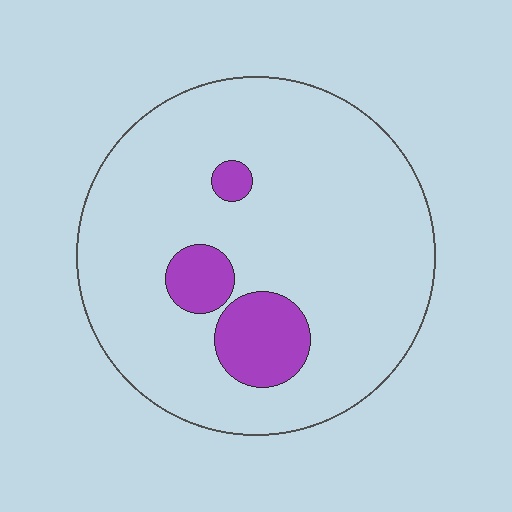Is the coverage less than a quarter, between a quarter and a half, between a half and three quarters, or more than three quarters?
Less than a quarter.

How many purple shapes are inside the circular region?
3.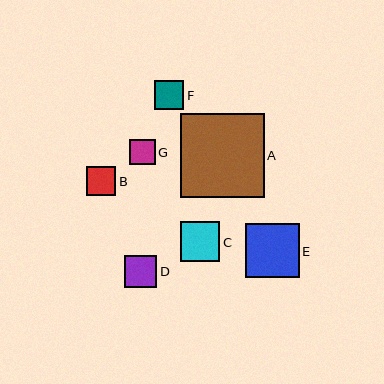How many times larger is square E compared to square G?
Square E is approximately 2.1 times the size of square G.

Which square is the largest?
Square A is the largest with a size of approximately 84 pixels.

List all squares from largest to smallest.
From largest to smallest: A, E, C, D, F, B, G.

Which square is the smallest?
Square G is the smallest with a size of approximately 25 pixels.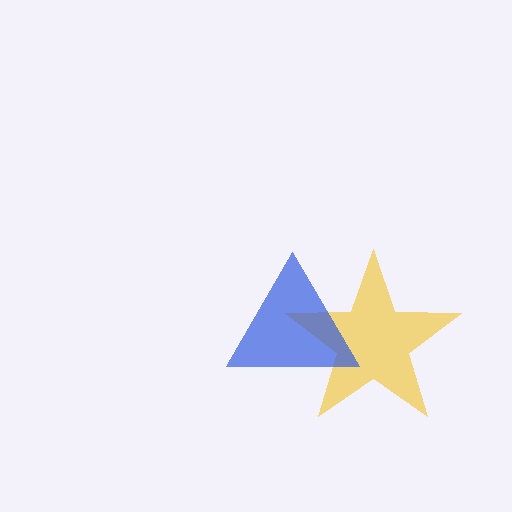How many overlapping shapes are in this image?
There are 2 overlapping shapes in the image.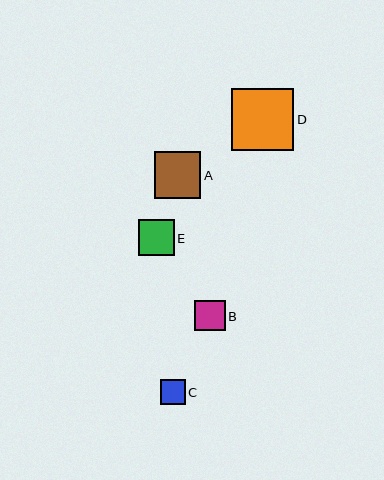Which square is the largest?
Square D is the largest with a size of approximately 62 pixels.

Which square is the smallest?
Square C is the smallest with a size of approximately 25 pixels.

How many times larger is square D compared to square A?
Square D is approximately 1.3 times the size of square A.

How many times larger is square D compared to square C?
Square D is approximately 2.5 times the size of square C.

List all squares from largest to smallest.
From largest to smallest: D, A, E, B, C.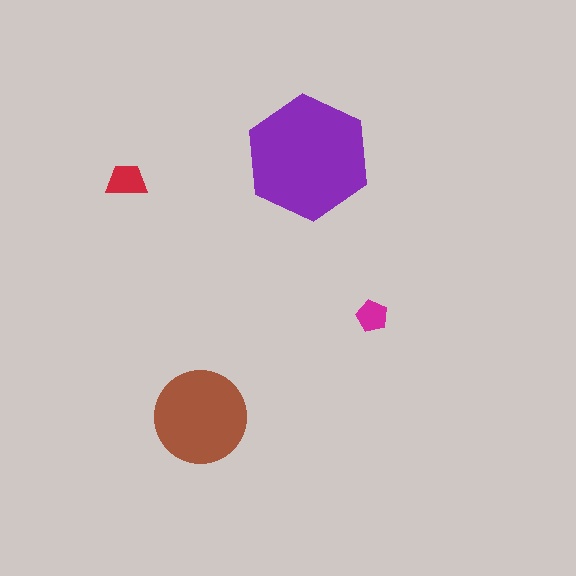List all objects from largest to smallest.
The purple hexagon, the brown circle, the red trapezoid, the magenta pentagon.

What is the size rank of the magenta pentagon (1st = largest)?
4th.